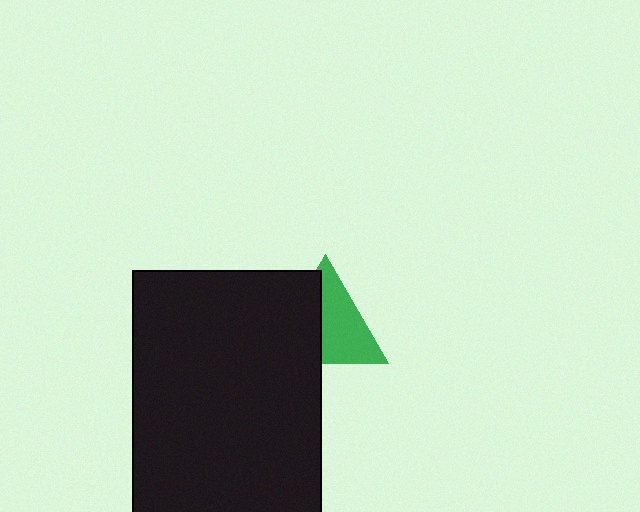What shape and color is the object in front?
The object in front is a black rectangle.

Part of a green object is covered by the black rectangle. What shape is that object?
It is a triangle.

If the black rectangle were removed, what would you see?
You would see the complete green triangle.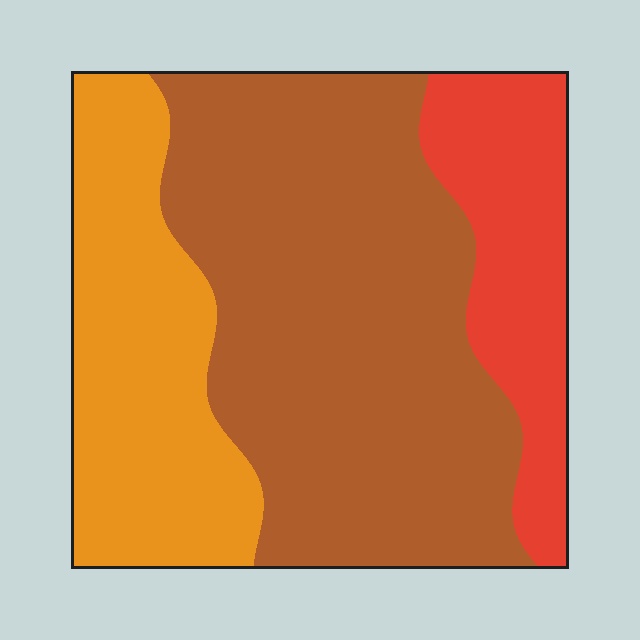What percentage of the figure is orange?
Orange covers 27% of the figure.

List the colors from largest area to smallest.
From largest to smallest: brown, orange, red.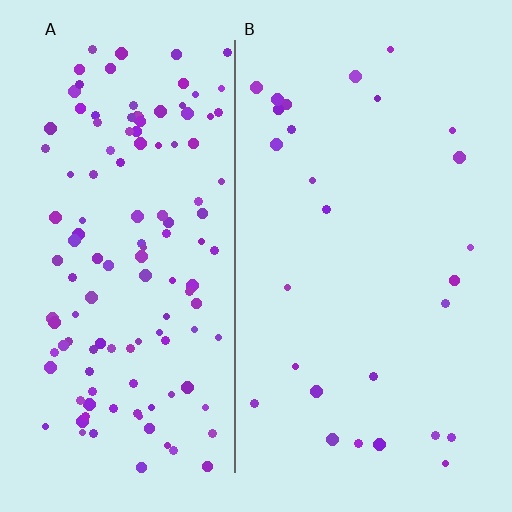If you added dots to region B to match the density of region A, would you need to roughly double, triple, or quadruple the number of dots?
Approximately quadruple.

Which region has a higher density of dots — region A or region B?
A (the left).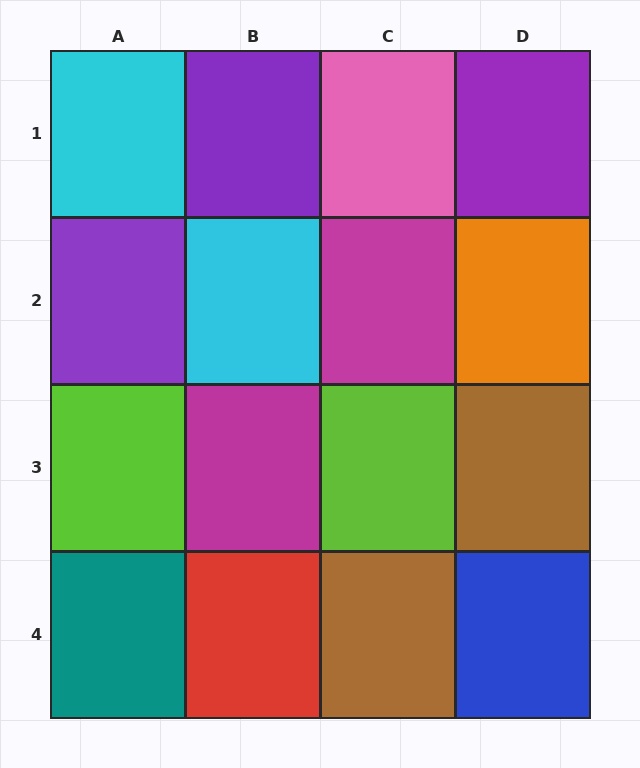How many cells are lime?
2 cells are lime.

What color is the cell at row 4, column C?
Brown.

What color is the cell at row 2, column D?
Orange.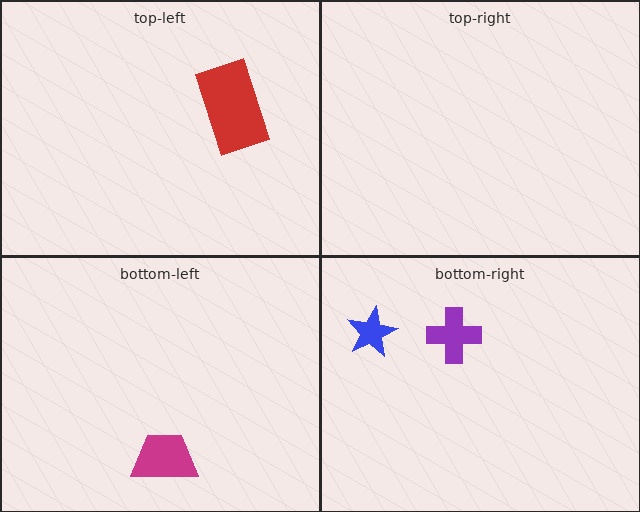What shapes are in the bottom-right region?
The blue star, the purple cross.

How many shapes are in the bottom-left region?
1.